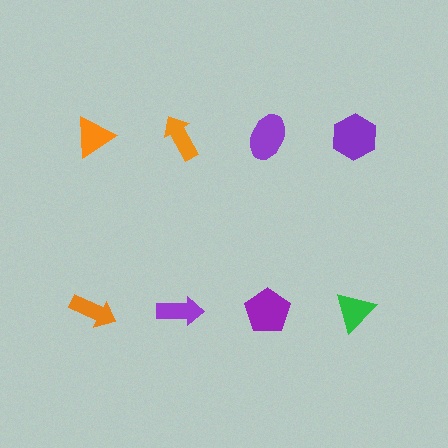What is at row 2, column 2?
A purple arrow.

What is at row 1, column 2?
An orange arrow.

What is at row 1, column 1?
An orange triangle.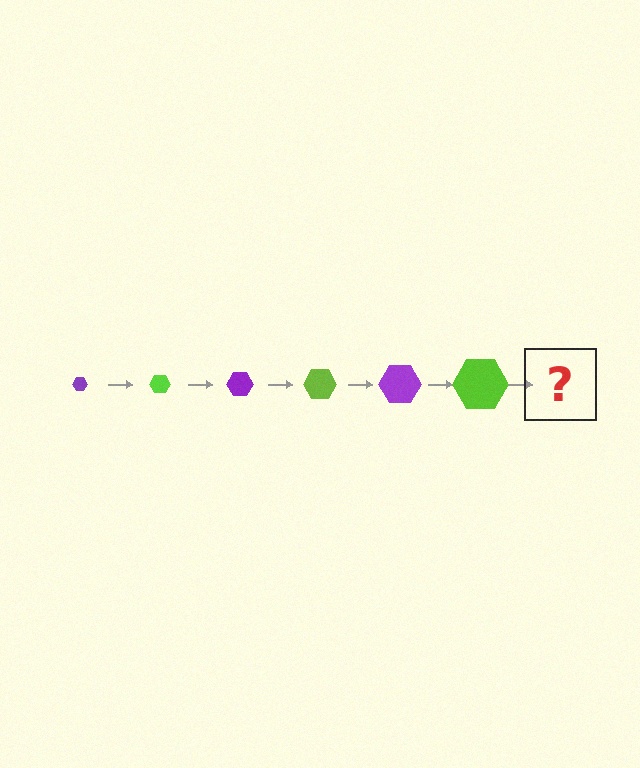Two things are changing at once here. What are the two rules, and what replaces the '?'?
The two rules are that the hexagon grows larger each step and the color cycles through purple and lime. The '?' should be a purple hexagon, larger than the previous one.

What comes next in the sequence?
The next element should be a purple hexagon, larger than the previous one.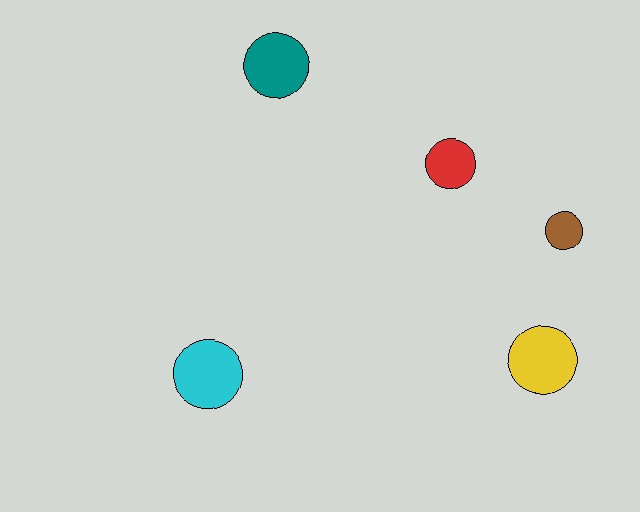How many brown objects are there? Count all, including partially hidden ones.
There is 1 brown object.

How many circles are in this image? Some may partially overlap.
There are 5 circles.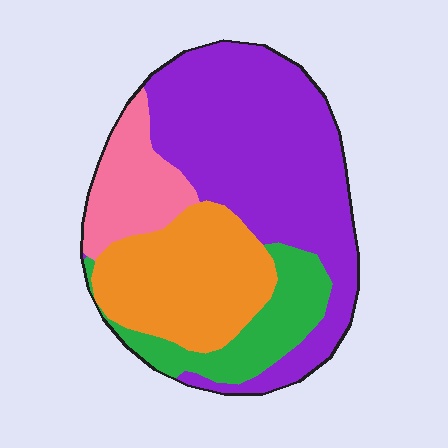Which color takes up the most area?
Purple, at roughly 50%.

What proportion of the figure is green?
Green covers roughly 15% of the figure.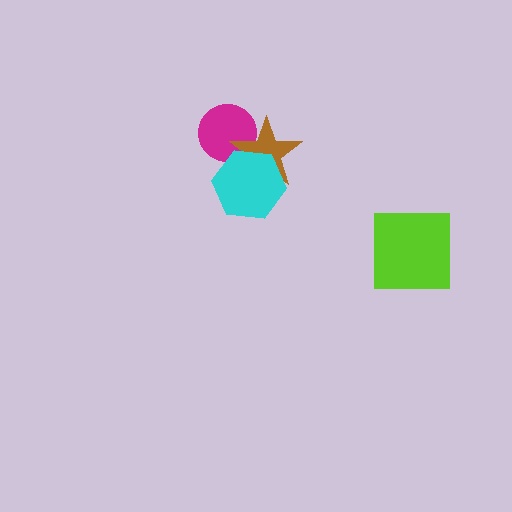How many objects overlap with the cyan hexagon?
2 objects overlap with the cyan hexagon.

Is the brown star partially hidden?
Yes, it is partially covered by another shape.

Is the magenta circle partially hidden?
Yes, it is partially covered by another shape.